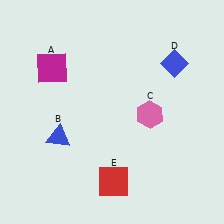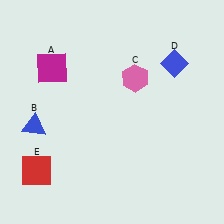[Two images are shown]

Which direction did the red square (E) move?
The red square (E) moved left.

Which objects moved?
The objects that moved are: the blue triangle (B), the pink hexagon (C), the red square (E).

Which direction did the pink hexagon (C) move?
The pink hexagon (C) moved up.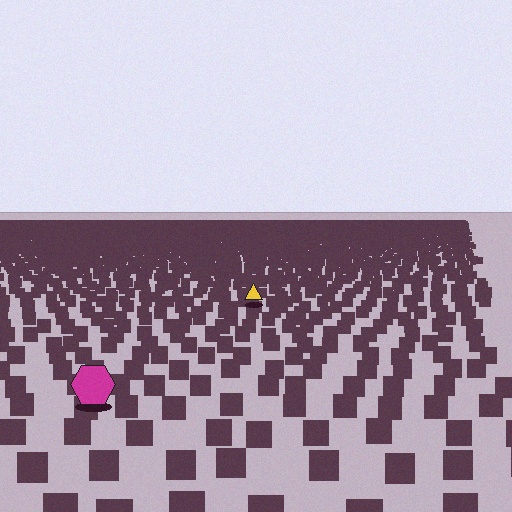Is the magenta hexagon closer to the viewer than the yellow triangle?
Yes. The magenta hexagon is closer — you can tell from the texture gradient: the ground texture is coarser near it.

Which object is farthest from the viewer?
The yellow triangle is farthest from the viewer. It appears smaller and the ground texture around it is denser.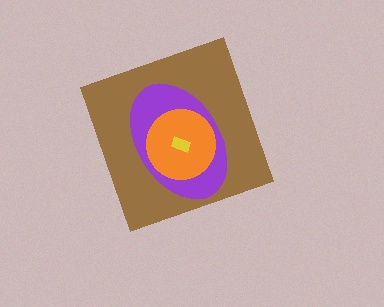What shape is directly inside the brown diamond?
The purple ellipse.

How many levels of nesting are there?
4.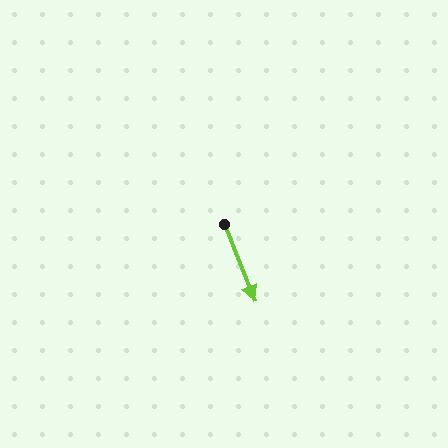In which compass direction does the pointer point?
South.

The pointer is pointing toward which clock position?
Roughly 5 o'clock.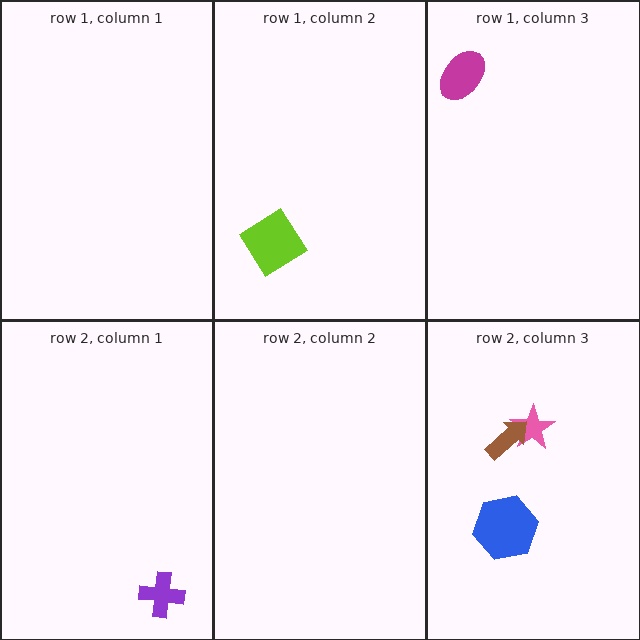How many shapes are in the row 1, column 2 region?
1.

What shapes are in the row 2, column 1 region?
The purple cross.